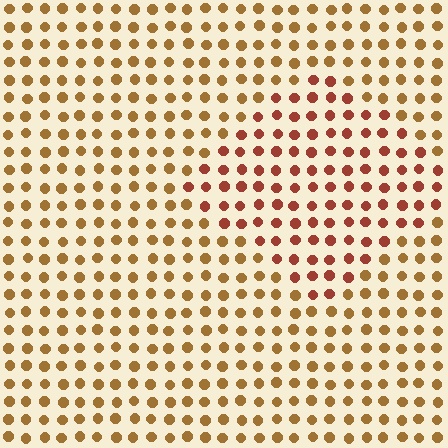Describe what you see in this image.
The image is filled with small brown elements in a uniform arrangement. A diamond-shaped region is visible where the elements are tinted to a slightly different hue, forming a subtle color boundary.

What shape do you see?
I see a diamond.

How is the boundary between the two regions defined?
The boundary is defined purely by a slight shift in hue (about 29 degrees). Spacing, size, and orientation are identical on both sides.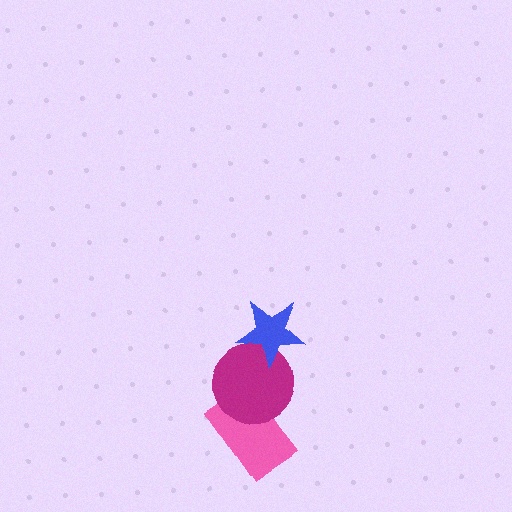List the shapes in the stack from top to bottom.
From top to bottom: the blue star, the magenta circle, the pink rectangle.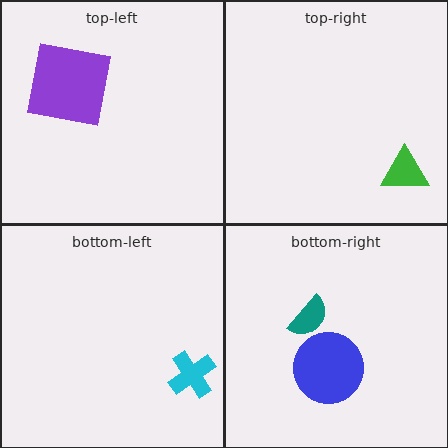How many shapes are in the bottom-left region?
1.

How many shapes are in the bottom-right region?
2.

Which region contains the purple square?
The top-left region.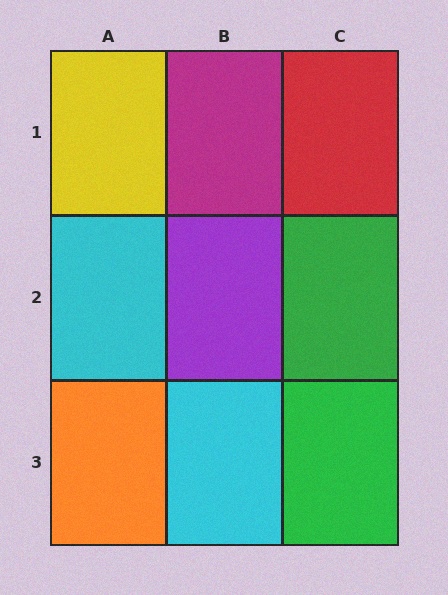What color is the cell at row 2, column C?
Green.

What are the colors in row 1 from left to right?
Yellow, magenta, red.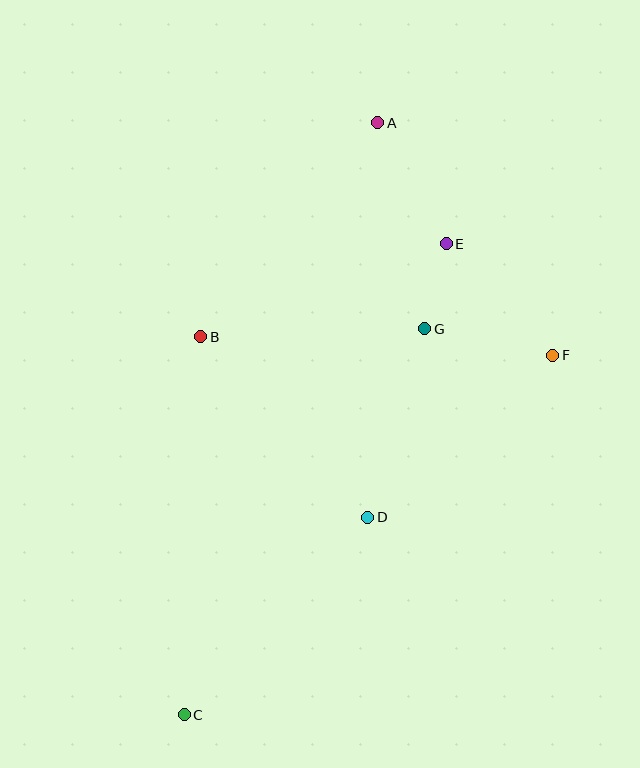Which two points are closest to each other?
Points E and G are closest to each other.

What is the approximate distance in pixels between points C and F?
The distance between C and F is approximately 515 pixels.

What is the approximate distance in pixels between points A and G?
The distance between A and G is approximately 211 pixels.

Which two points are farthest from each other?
Points A and C are farthest from each other.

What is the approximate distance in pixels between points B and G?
The distance between B and G is approximately 224 pixels.